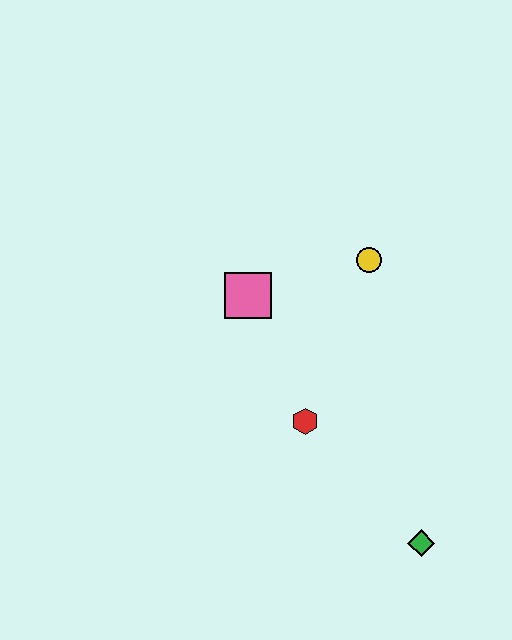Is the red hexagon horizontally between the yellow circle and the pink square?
Yes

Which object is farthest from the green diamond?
The pink square is farthest from the green diamond.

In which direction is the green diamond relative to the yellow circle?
The green diamond is below the yellow circle.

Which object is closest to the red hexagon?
The pink square is closest to the red hexagon.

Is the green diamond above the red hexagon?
No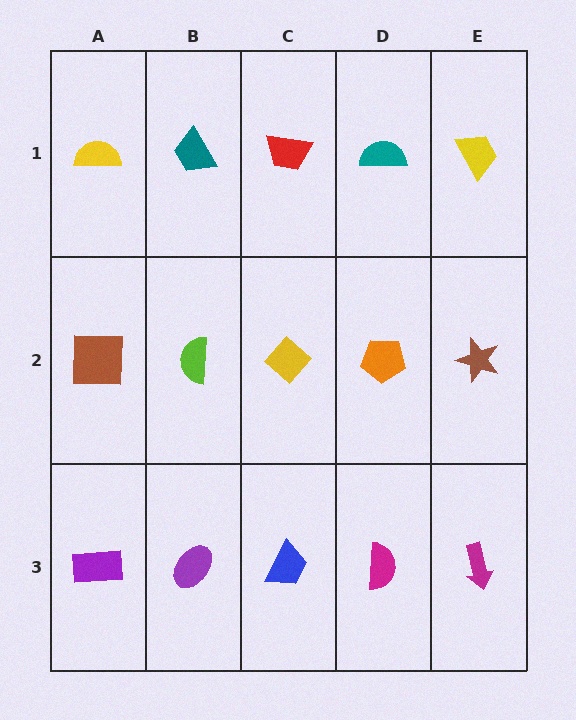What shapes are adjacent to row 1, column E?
A brown star (row 2, column E), a teal semicircle (row 1, column D).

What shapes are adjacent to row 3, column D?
An orange pentagon (row 2, column D), a blue trapezoid (row 3, column C), a magenta arrow (row 3, column E).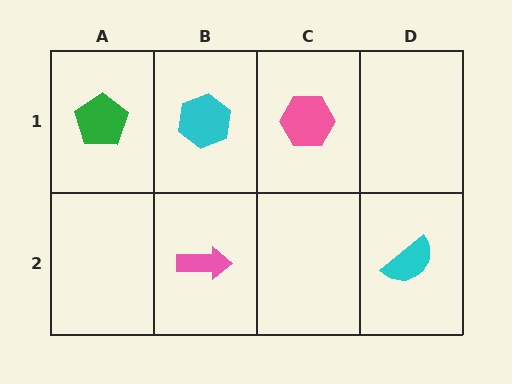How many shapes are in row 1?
3 shapes.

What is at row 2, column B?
A pink arrow.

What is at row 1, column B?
A cyan hexagon.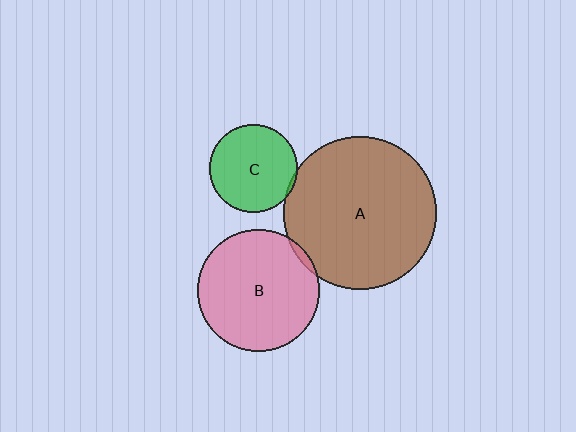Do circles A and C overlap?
Yes.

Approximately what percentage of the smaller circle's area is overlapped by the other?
Approximately 5%.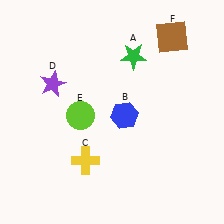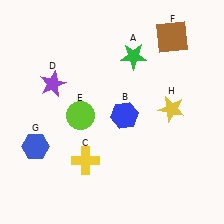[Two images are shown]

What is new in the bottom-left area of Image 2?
A blue hexagon (G) was added in the bottom-left area of Image 2.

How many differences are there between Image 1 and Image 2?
There are 2 differences between the two images.